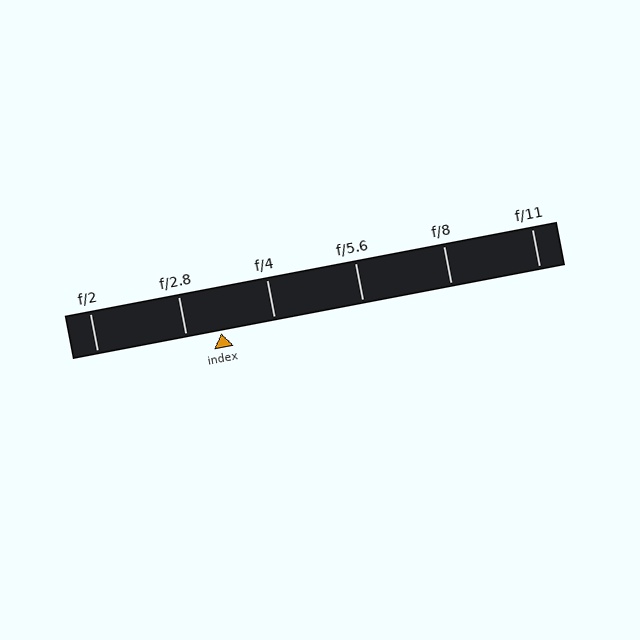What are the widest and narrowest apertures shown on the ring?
The widest aperture shown is f/2 and the narrowest is f/11.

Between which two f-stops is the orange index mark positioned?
The index mark is between f/2.8 and f/4.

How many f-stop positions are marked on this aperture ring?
There are 6 f-stop positions marked.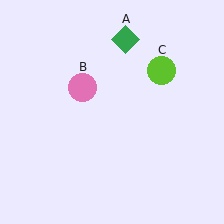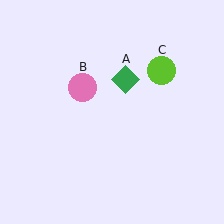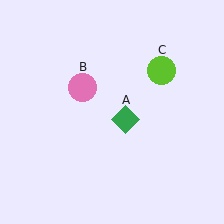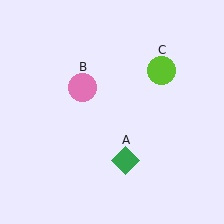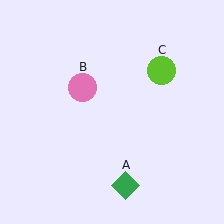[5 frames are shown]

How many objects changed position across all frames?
1 object changed position: green diamond (object A).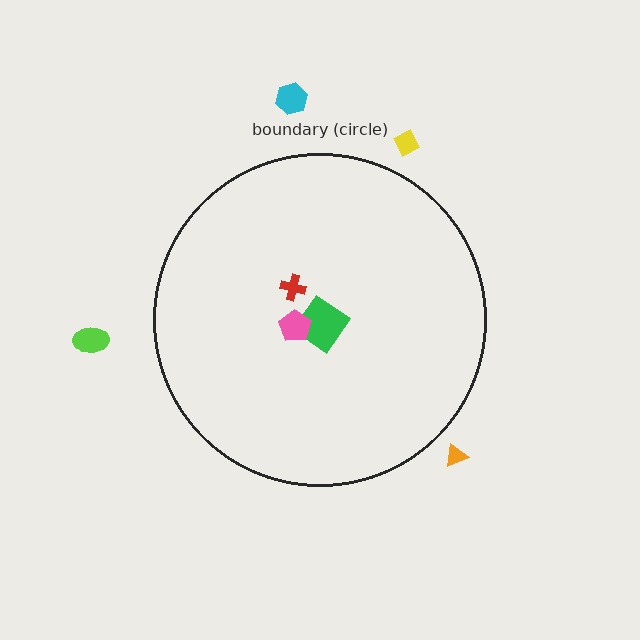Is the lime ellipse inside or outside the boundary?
Outside.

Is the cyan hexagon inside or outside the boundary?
Outside.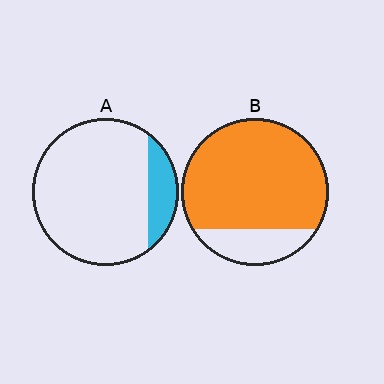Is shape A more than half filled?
No.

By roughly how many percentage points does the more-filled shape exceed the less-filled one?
By roughly 65 percentage points (B over A).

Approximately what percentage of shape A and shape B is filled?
A is approximately 15% and B is approximately 80%.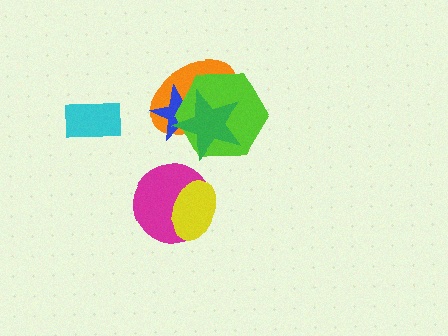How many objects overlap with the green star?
3 objects overlap with the green star.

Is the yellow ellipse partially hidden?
No, no other shape covers it.